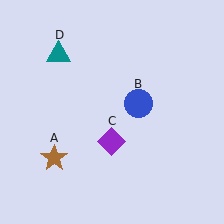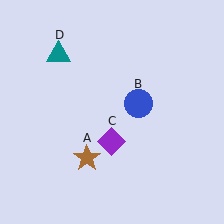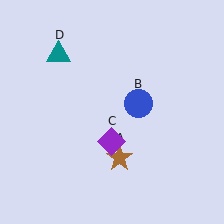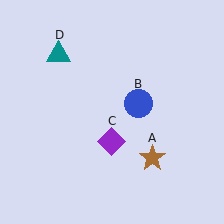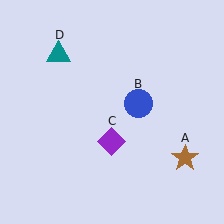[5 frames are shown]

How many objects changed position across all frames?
1 object changed position: brown star (object A).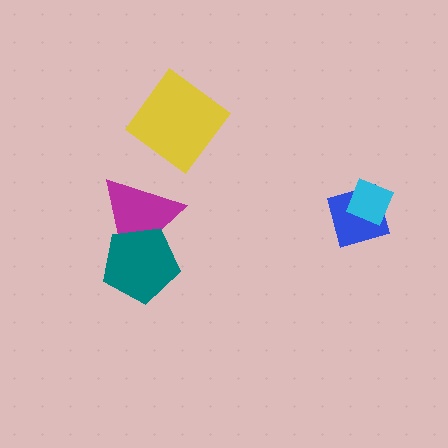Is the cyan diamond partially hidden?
No, no other shape covers it.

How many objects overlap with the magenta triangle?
1 object overlaps with the magenta triangle.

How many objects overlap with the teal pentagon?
1 object overlaps with the teal pentagon.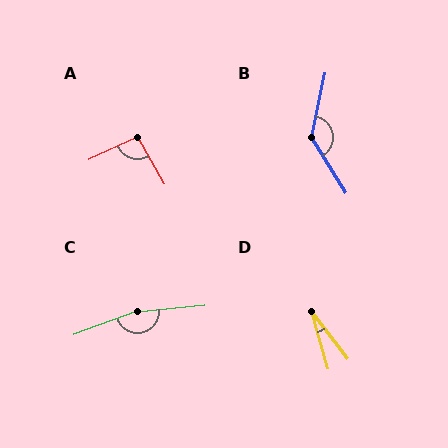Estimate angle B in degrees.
Approximately 136 degrees.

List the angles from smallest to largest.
D (22°), A (95°), B (136°), C (166°).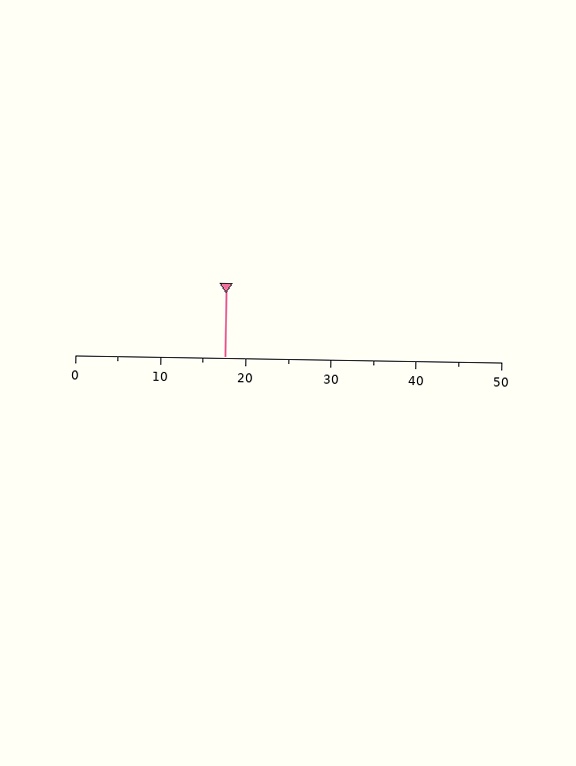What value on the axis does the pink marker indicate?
The marker indicates approximately 17.5.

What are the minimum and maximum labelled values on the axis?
The axis runs from 0 to 50.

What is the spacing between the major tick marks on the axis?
The major ticks are spaced 10 apart.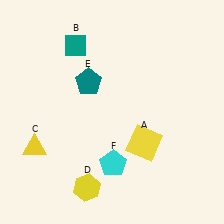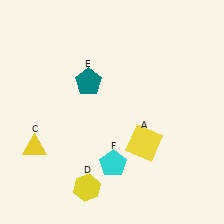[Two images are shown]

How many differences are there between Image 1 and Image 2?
There is 1 difference between the two images.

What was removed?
The teal diamond (B) was removed in Image 2.